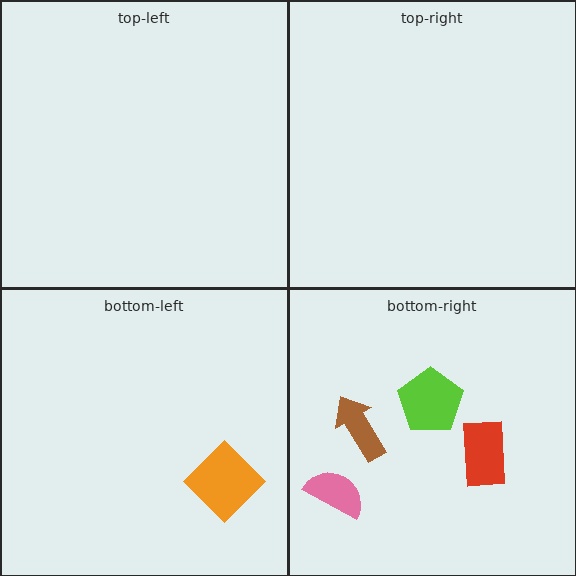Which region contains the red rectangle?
The bottom-right region.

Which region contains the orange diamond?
The bottom-left region.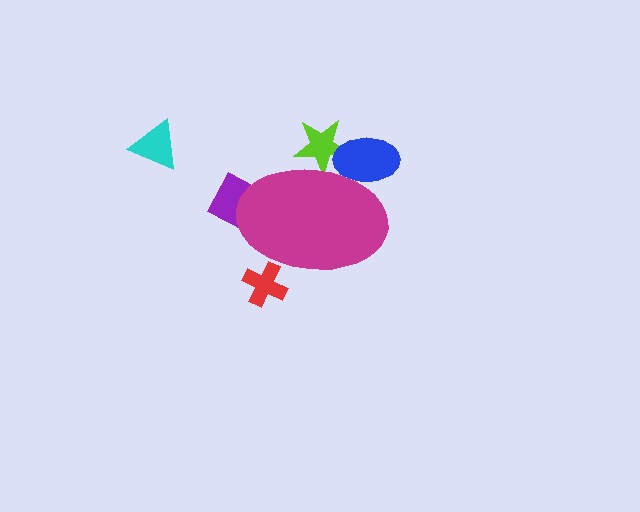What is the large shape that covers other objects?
A magenta ellipse.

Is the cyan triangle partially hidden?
No, the cyan triangle is fully visible.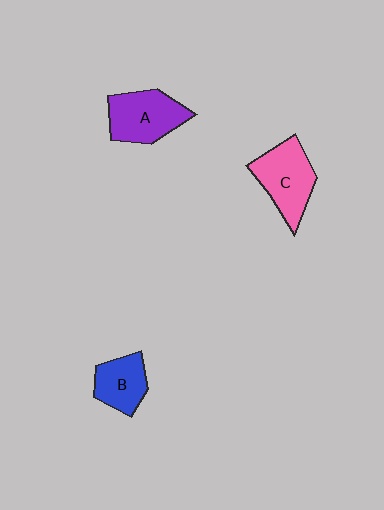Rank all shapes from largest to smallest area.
From largest to smallest: C (pink), A (purple), B (blue).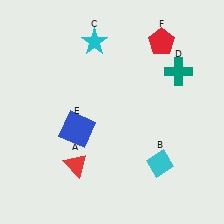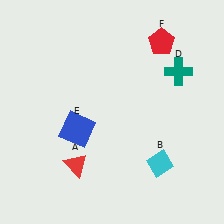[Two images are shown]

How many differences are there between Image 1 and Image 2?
There is 1 difference between the two images.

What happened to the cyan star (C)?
The cyan star (C) was removed in Image 2. It was in the top-left area of Image 1.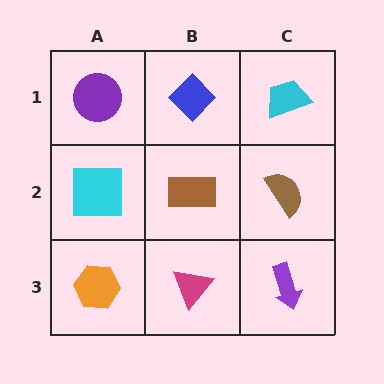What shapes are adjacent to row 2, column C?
A cyan trapezoid (row 1, column C), a purple arrow (row 3, column C), a brown rectangle (row 2, column B).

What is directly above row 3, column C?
A brown semicircle.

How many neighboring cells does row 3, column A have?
2.